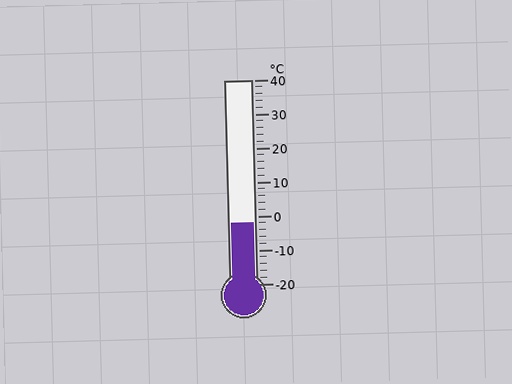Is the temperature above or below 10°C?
The temperature is below 10°C.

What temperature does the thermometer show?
The thermometer shows approximately -2°C.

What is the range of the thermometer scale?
The thermometer scale ranges from -20°C to 40°C.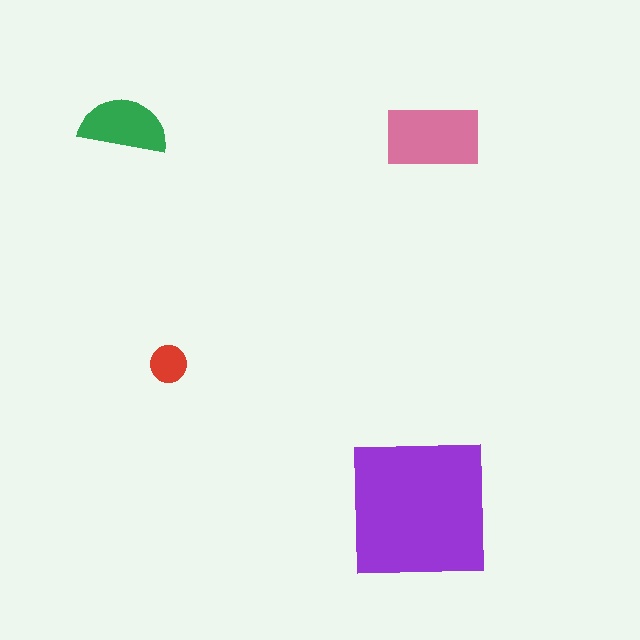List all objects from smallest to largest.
The red circle, the green semicircle, the pink rectangle, the purple square.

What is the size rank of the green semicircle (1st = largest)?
3rd.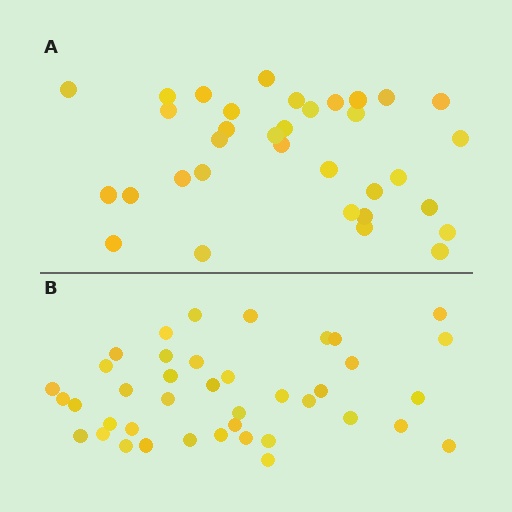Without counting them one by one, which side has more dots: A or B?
Region B (the bottom region) has more dots.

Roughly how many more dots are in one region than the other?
Region B has about 6 more dots than region A.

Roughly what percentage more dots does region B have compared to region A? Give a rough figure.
About 20% more.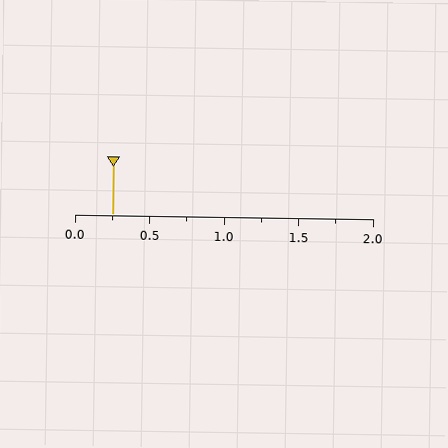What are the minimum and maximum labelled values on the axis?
The axis runs from 0.0 to 2.0.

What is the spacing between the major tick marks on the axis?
The major ticks are spaced 0.5 apart.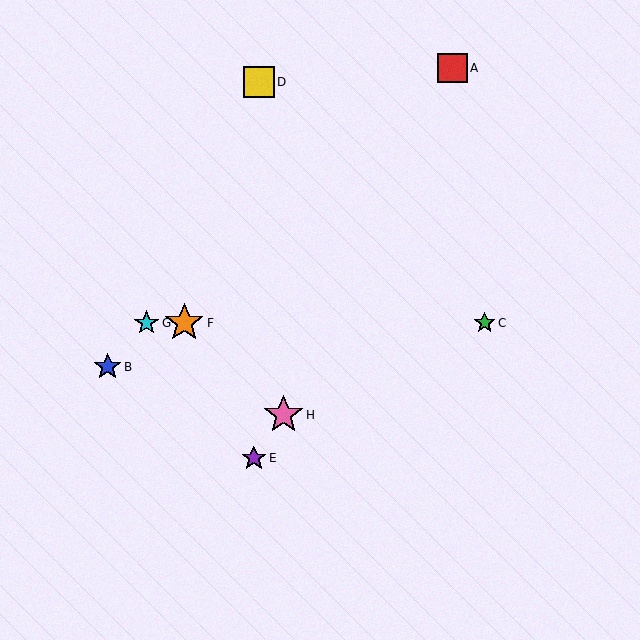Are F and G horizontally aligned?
Yes, both are at y≈323.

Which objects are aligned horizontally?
Objects C, F, G are aligned horizontally.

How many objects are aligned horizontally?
3 objects (C, F, G) are aligned horizontally.